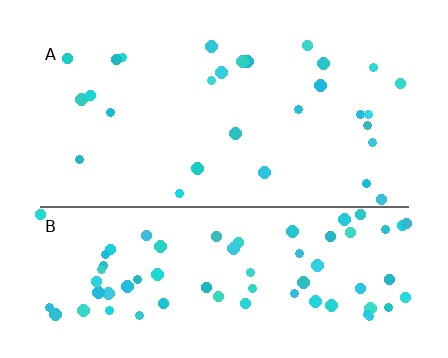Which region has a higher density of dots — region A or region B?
B (the bottom).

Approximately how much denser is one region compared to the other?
Approximately 2.6× — region B over region A.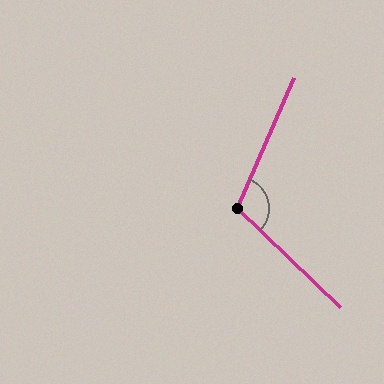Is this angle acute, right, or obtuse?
It is obtuse.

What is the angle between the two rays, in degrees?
Approximately 110 degrees.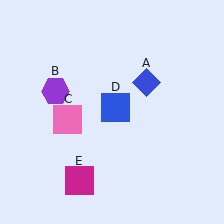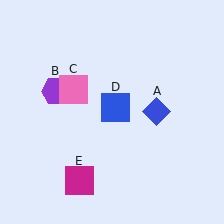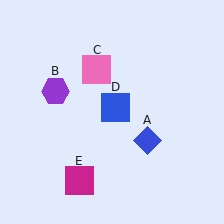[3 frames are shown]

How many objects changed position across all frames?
2 objects changed position: blue diamond (object A), pink square (object C).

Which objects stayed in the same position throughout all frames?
Purple hexagon (object B) and blue square (object D) and magenta square (object E) remained stationary.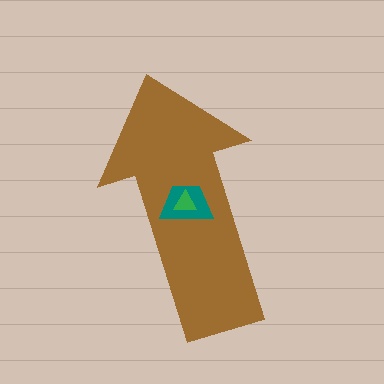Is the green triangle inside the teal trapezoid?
Yes.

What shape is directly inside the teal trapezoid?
The green triangle.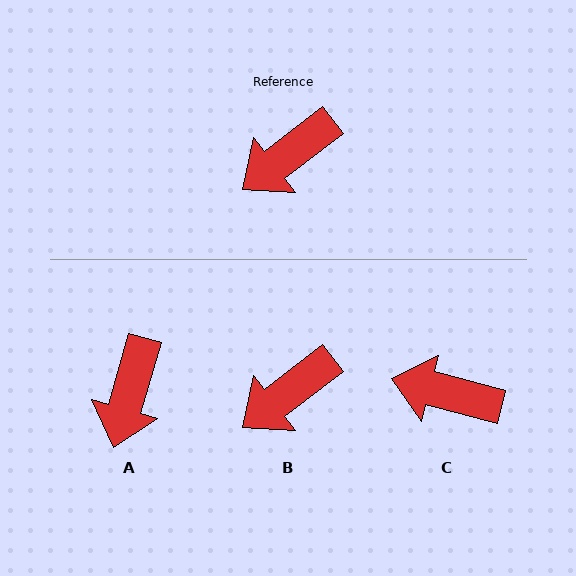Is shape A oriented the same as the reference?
No, it is off by about 37 degrees.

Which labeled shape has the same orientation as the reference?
B.